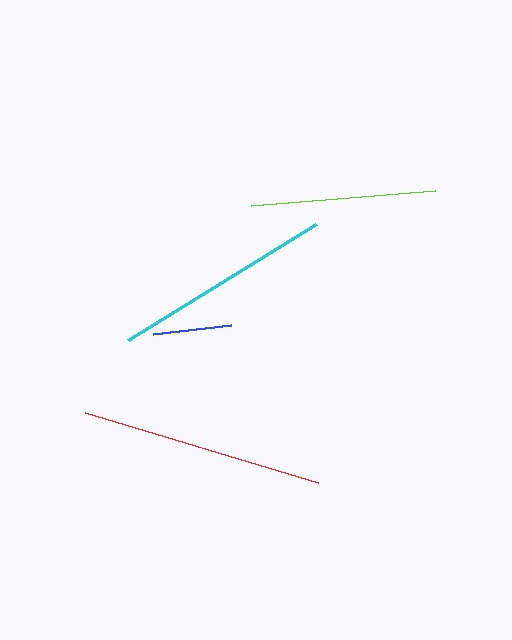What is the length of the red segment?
The red segment is approximately 244 pixels long.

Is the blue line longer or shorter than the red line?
The red line is longer than the blue line.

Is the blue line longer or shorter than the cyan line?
The cyan line is longer than the blue line.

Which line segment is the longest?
The red line is the longest at approximately 244 pixels.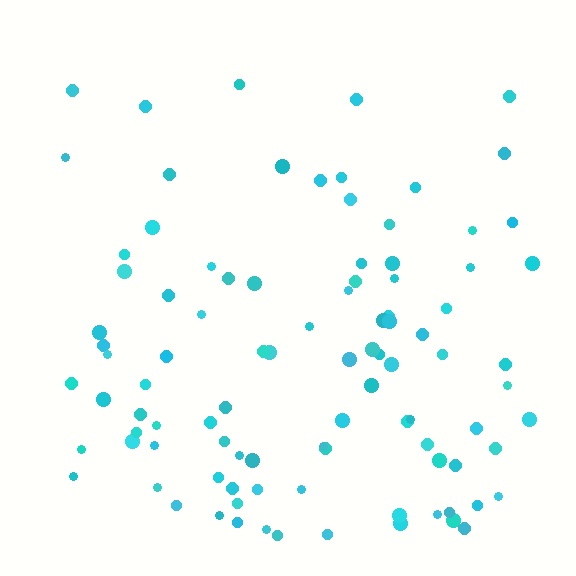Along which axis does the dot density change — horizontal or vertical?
Vertical.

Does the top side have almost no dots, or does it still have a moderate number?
Still a moderate number, just noticeably fewer than the bottom.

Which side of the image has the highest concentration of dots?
The bottom.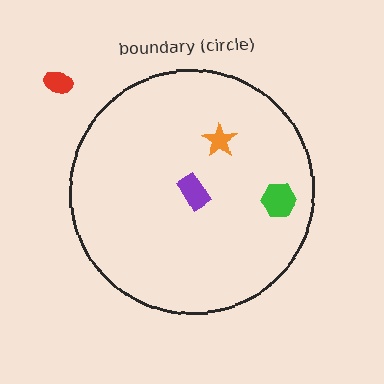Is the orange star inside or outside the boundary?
Inside.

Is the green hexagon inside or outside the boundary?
Inside.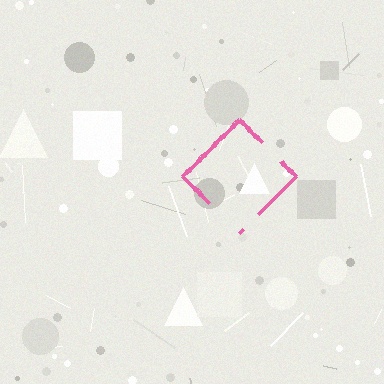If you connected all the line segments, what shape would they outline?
They would outline a diamond.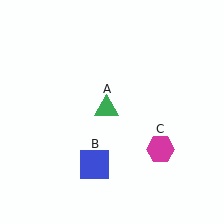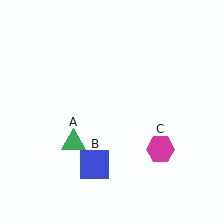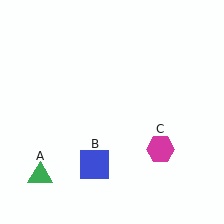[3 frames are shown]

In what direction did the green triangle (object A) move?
The green triangle (object A) moved down and to the left.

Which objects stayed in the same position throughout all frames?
Blue square (object B) and magenta hexagon (object C) remained stationary.